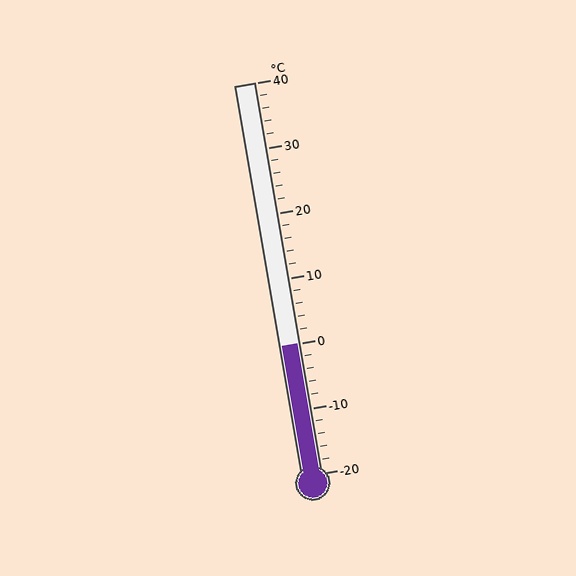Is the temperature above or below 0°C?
The temperature is at 0°C.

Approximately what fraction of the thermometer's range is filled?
The thermometer is filled to approximately 35% of its range.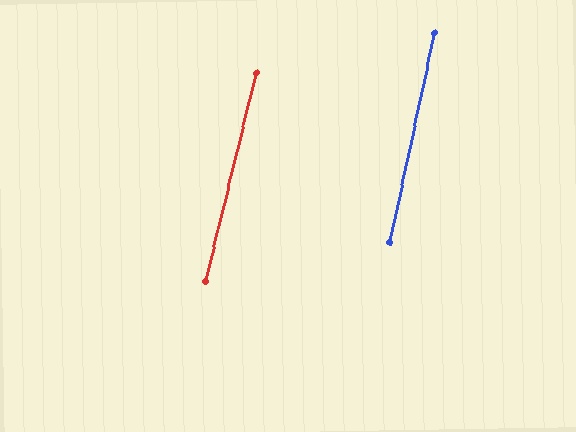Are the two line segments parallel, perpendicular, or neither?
Parallel — their directions differ by only 1.6°.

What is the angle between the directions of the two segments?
Approximately 2 degrees.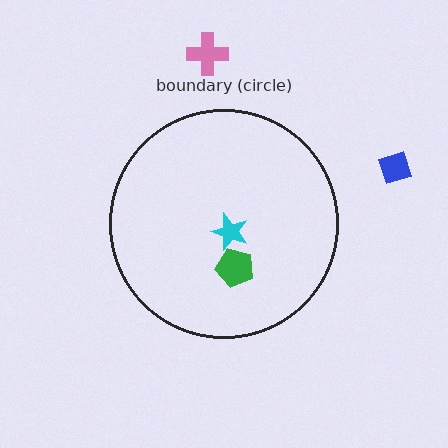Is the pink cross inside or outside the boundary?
Outside.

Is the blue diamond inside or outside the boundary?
Outside.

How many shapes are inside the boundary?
2 inside, 2 outside.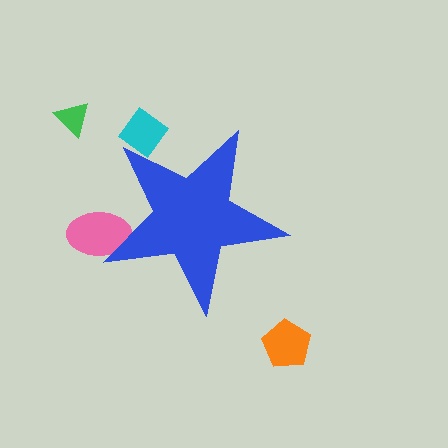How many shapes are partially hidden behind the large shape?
2 shapes are partially hidden.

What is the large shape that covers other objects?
A blue star.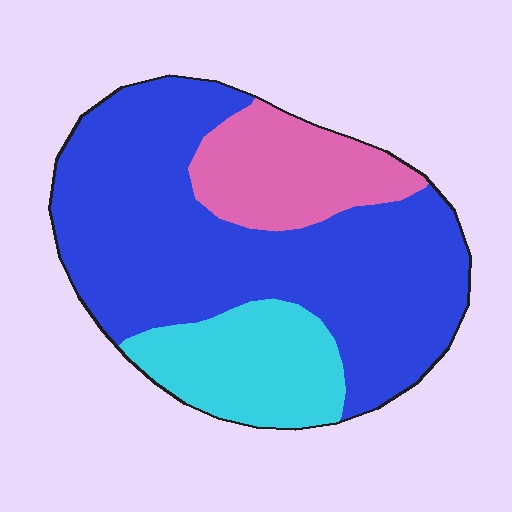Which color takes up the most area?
Blue, at roughly 65%.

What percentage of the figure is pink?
Pink covers around 20% of the figure.